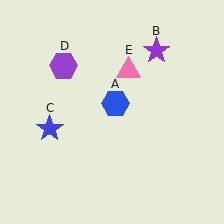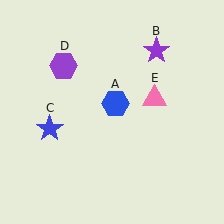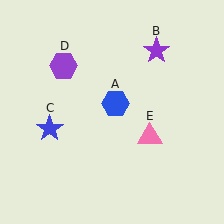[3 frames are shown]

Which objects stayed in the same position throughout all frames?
Blue hexagon (object A) and purple star (object B) and blue star (object C) and purple hexagon (object D) remained stationary.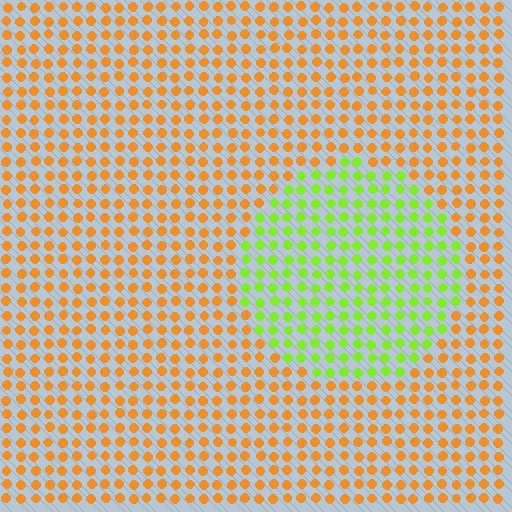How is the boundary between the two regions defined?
The boundary is defined purely by a slight shift in hue (about 63 degrees). Spacing, size, and orientation are identical on both sides.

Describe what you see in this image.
The image is filled with small orange elements in a uniform arrangement. A circle-shaped region is visible where the elements are tinted to a slightly different hue, forming a subtle color boundary.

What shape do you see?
I see a circle.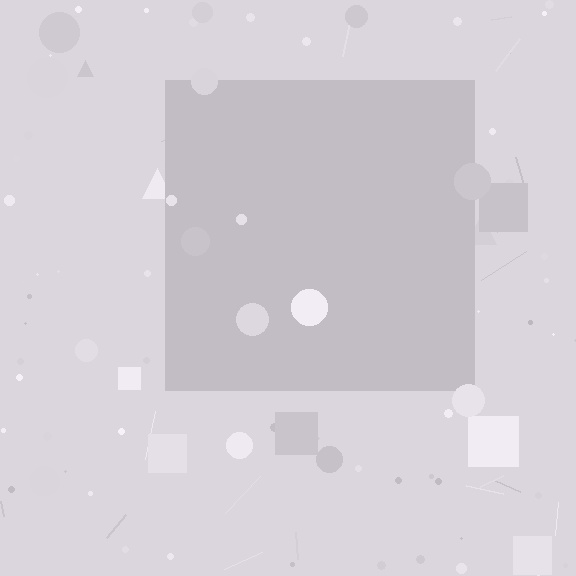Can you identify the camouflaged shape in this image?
The camouflaged shape is a square.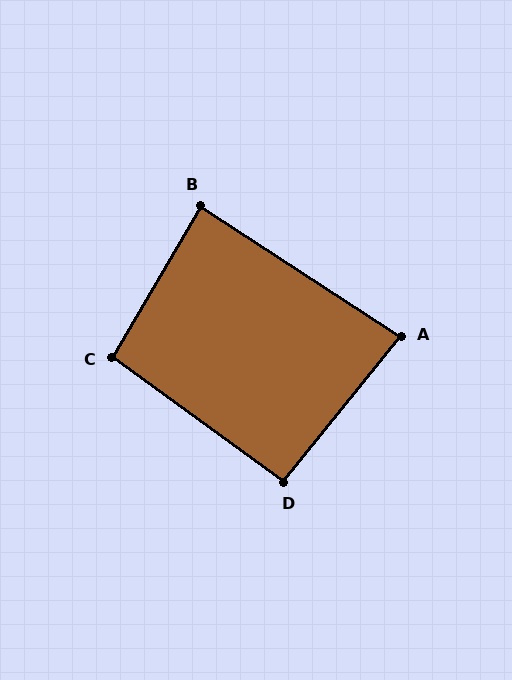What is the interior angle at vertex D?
Approximately 93 degrees (approximately right).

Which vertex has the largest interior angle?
C, at approximately 96 degrees.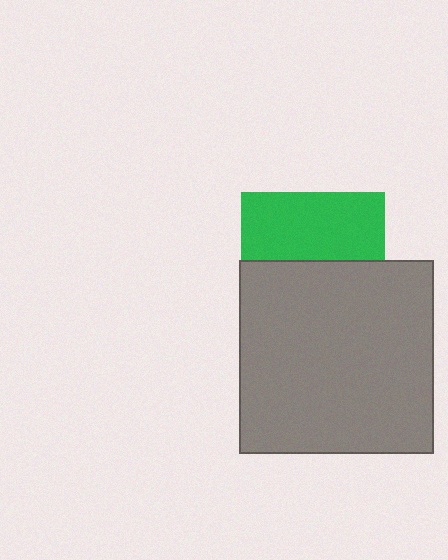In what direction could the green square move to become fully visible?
The green square could move up. That would shift it out from behind the gray square entirely.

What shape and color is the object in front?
The object in front is a gray square.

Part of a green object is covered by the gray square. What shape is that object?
It is a square.